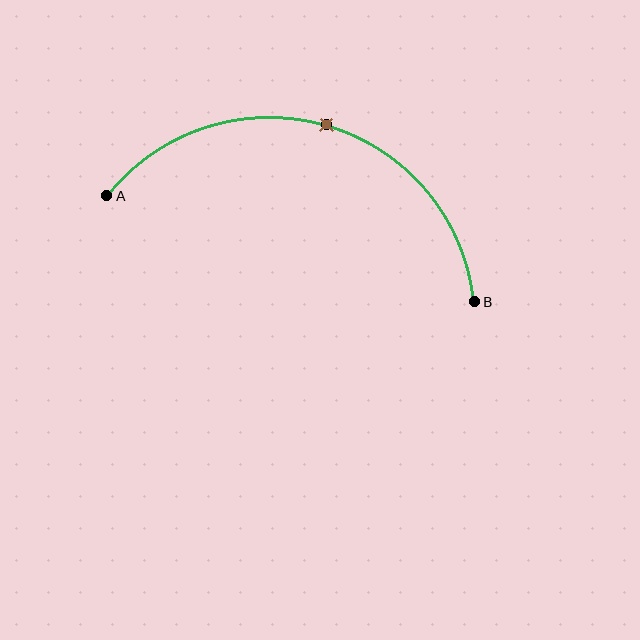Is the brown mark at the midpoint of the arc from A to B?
Yes. The brown mark lies on the arc at equal arc-length from both A and B — it is the arc midpoint.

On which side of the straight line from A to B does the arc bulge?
The arc bulges above the straight line connecting A and B.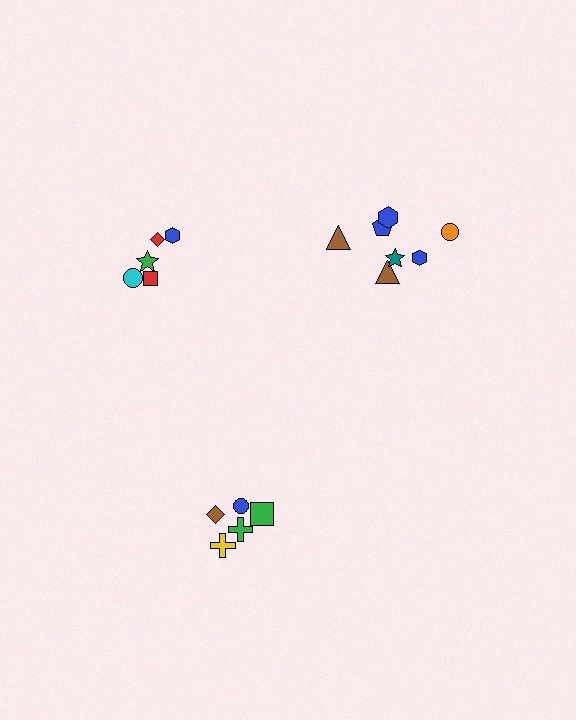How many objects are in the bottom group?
There are 5 objects.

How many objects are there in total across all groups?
There are 17 objects.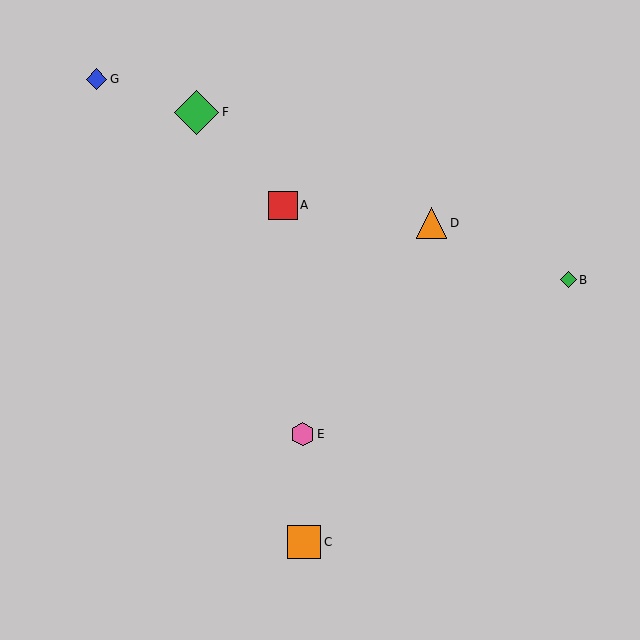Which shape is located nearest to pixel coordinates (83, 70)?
The blue diamond (labeled G) at (96, 79) is nearest to that location.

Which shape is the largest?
The green diamond (labeled F) is the largest.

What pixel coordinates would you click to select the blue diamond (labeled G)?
Click at (96, 79) to select the blue diamond G.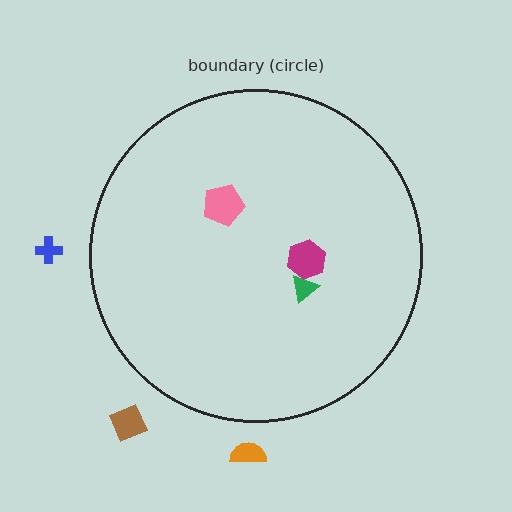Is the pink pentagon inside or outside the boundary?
Inside.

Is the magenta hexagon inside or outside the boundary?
Inside.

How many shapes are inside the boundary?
3 inside, 3 outside.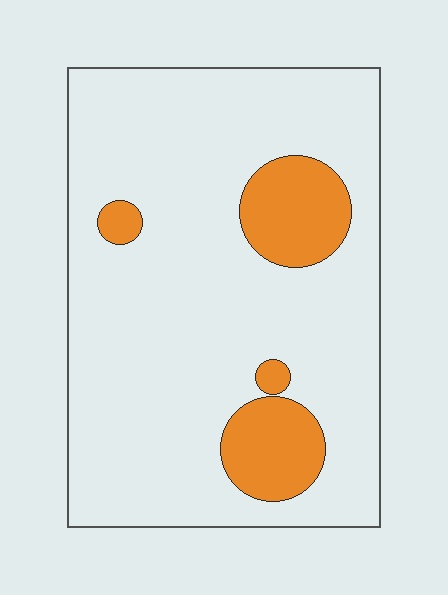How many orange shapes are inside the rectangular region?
4.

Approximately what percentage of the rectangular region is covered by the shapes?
Approximately 15%.